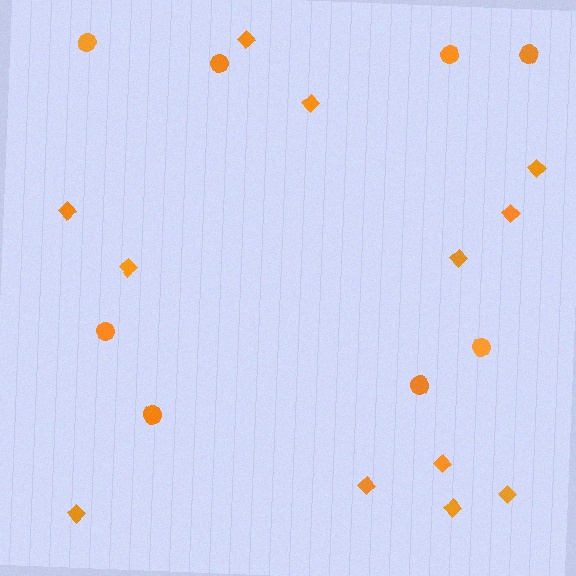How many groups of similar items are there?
There are 2 groups: one group of diamonds (12) and one group of circles (8).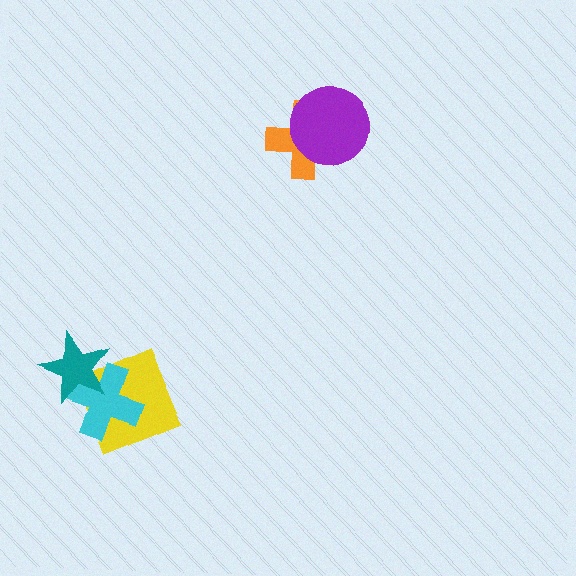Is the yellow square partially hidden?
Yes, it is partially covered by another shape.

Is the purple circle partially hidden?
No, no other shape covers it.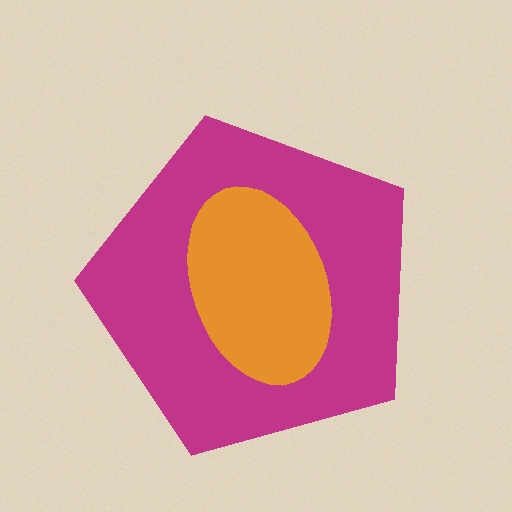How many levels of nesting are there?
2.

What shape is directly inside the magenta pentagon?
The orange ellipse.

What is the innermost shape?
The orange ellipse.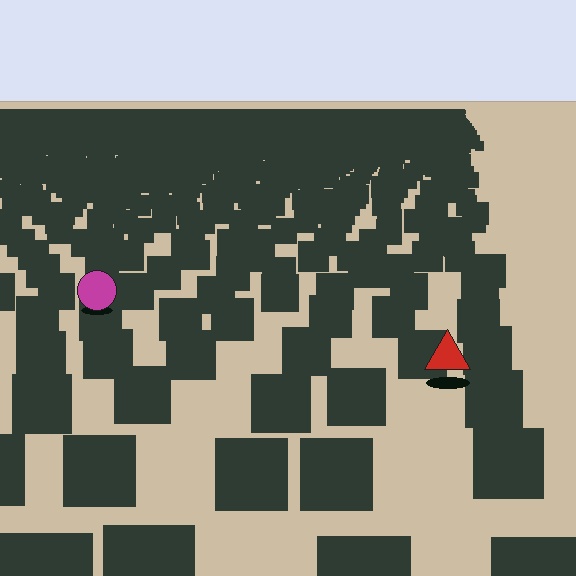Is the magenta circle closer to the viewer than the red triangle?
No. The red triangle is closer — you can tell from the texture gradient: the ground texture is coarser near it.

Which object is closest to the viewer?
The red triangle is closest. The texture marks near it are larger and more spread out.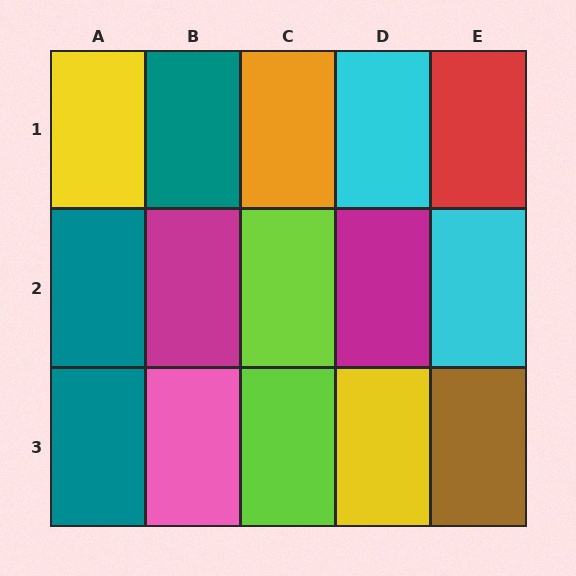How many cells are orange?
1 cell is orange.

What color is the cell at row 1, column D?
Cyan.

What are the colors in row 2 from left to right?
Teal, magenta, lime, magenta, cyan.